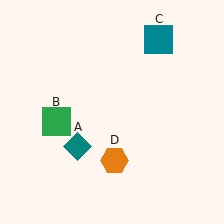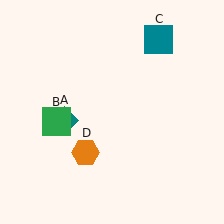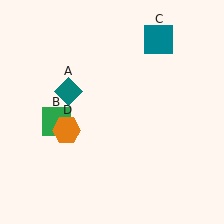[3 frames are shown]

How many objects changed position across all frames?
2 objects changed position: teal diamond (object A), orange hexagon (object D).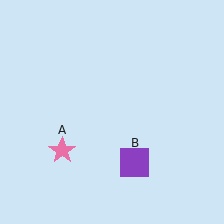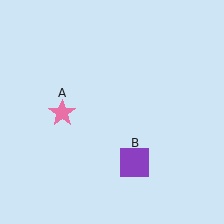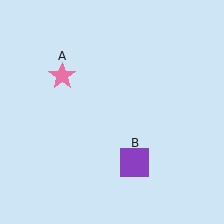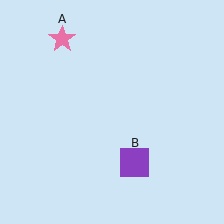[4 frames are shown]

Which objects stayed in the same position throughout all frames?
Purple square (object B) remained stationary.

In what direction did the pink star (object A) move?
The pink star (object A) moved up.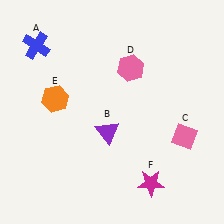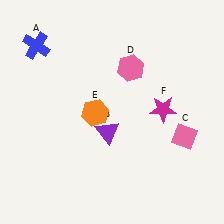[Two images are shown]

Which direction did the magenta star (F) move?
The magenta star (F) moved up.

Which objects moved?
The objects that moved are: the orange hexagon (E), the magenta star (F).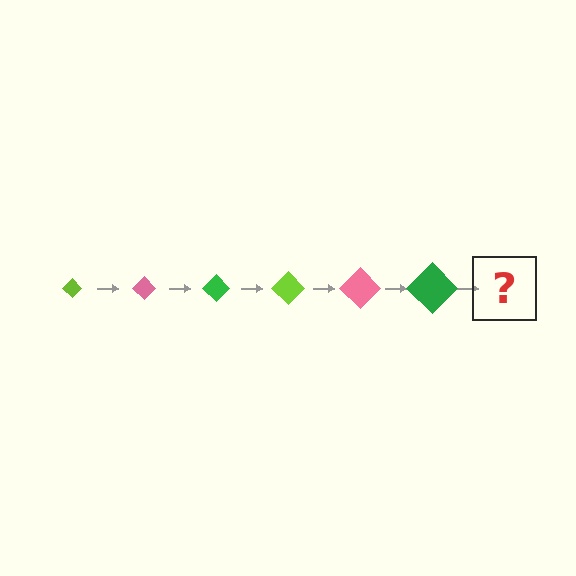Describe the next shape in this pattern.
It should be a lime diamond, larger than the previous one.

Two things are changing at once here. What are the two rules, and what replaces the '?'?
The two rules are that the diamond grows larger each step and the color cycles through lime, pink, and green. The '?' should be a lime diamond, larger than the previous one.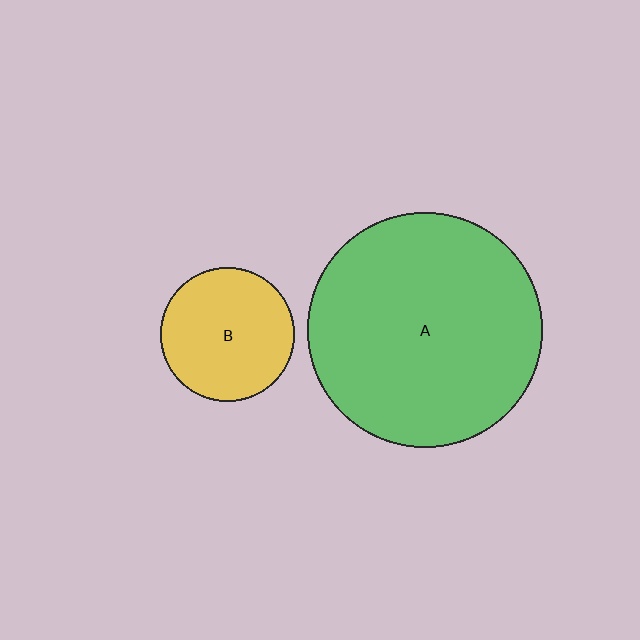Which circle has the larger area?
Circle A (green).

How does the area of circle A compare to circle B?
Approximately 3.1 times.